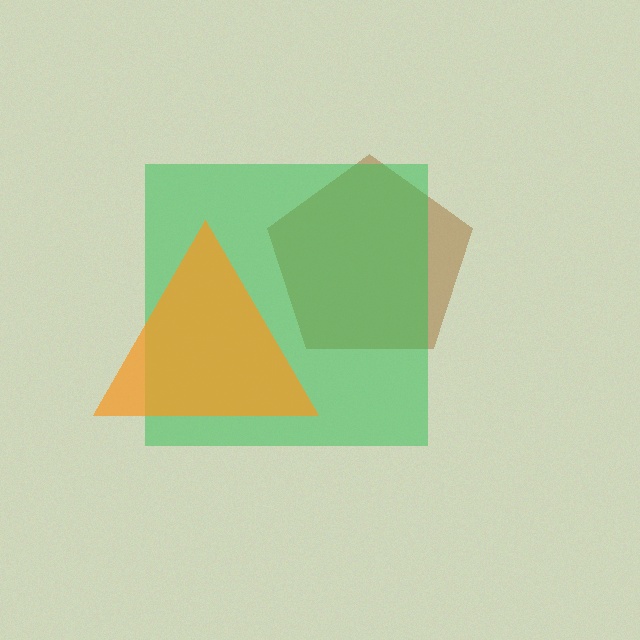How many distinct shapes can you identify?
There are 3 distinct shapes: a brown pentagon, a green square, an orange triangle.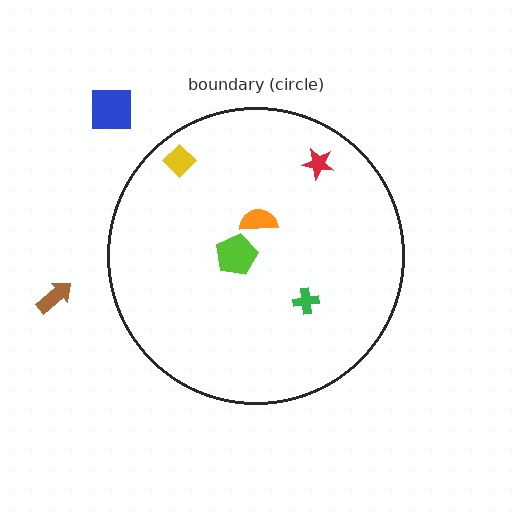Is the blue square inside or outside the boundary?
Outside.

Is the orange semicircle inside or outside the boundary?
Inside.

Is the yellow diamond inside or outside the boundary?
Inside.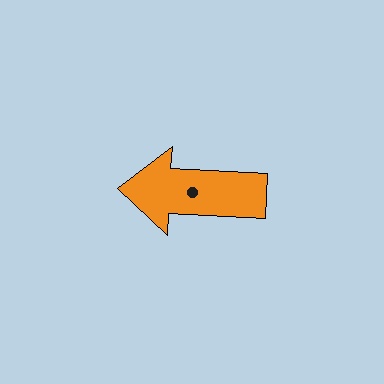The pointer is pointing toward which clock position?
Roughly 9 o'clock.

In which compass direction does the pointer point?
West.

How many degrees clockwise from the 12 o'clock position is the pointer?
Approximately 273 degrees.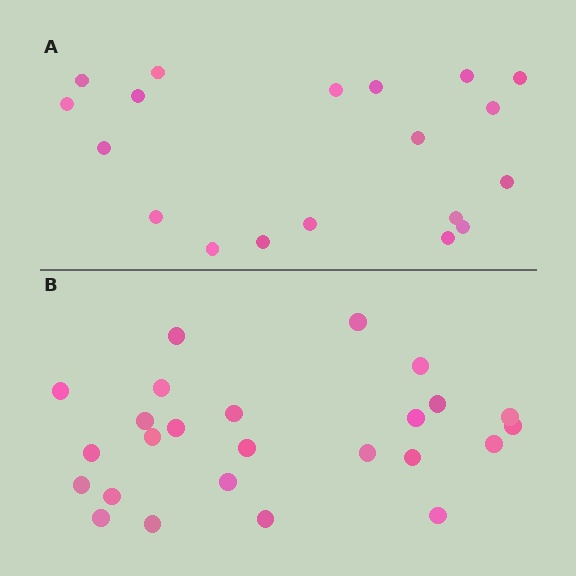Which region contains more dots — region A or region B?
Region B (the bottom region) has more dots.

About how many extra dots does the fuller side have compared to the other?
Region B has about 6 more dots than region A.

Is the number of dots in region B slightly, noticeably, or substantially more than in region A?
Region B has noticeably more, but not dramatically so. The ratio is roughly 1.3 to 1.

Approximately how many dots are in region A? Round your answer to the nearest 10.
About 20 dots. (The exact count is 19, which rounds to 20.)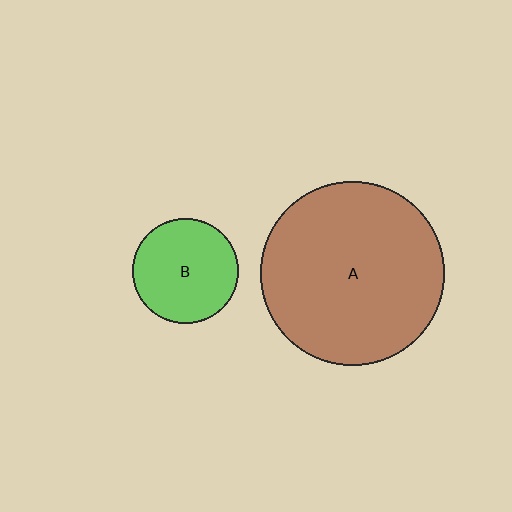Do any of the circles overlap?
No, none of the circles overlap.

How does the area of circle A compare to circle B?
Approximately 3.0 times.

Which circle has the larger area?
Circle A (brown).